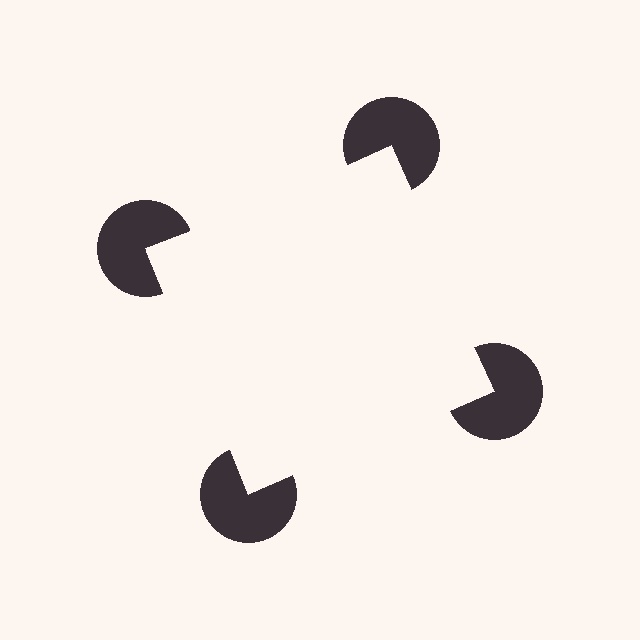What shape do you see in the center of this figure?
An illusory square — its edges are inferred from the aligned wedge cuts in the pac-man discs, not physically drawn.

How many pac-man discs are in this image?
There are 4 — one at each vertex of the illusory square.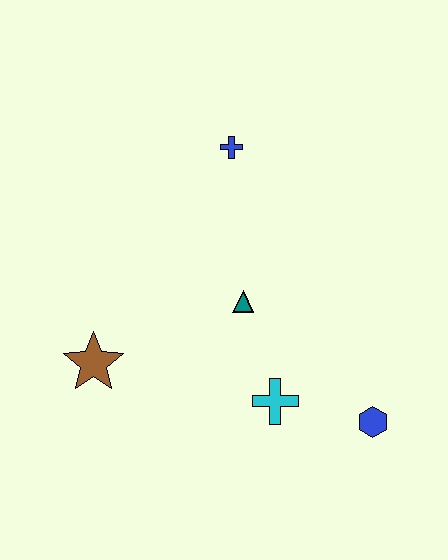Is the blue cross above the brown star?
Yes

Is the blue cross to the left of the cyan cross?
Yes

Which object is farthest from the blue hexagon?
The blue cross is farthest from the blue hexagon.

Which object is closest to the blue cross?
The teal triangle is closest to the blue cross.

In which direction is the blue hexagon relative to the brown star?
The blue hexagon is to the right of the brown star.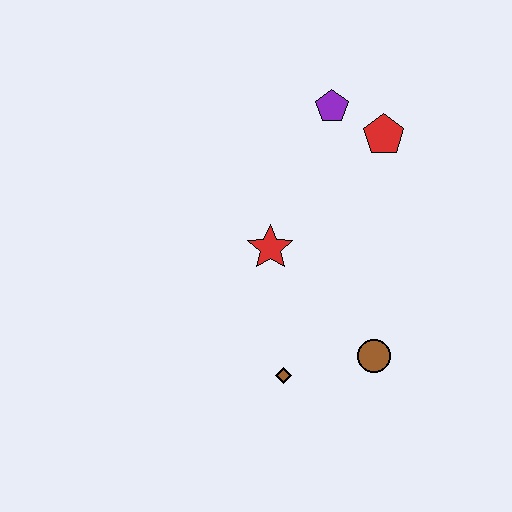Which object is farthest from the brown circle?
The purple pentagon is farthest from the brown circle.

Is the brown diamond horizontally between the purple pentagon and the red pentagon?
No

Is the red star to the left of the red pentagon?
Yes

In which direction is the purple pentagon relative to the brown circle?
The purple pentagon is above the brown circle.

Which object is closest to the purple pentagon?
The red pentagon is closest to the purple pentagon.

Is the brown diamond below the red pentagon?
Yes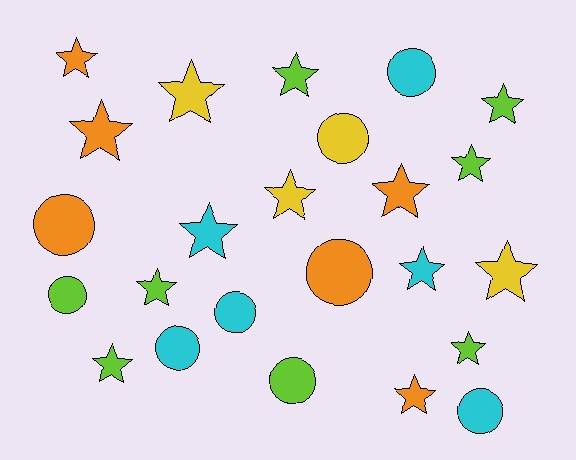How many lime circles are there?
There are 2 lime circles.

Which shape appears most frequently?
Star, with 15 objects.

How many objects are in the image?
There are 24 objects.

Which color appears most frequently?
Lime, with 8 objects.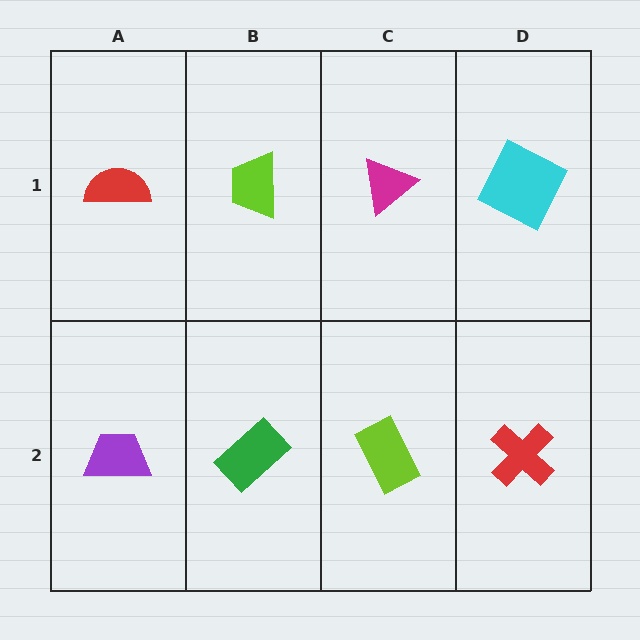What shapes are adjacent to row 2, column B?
A lime trapezoid (row 1, column B), a purple trapezoid (row 2, column A), a lime rectangle (row 2, column C).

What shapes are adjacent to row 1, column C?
A lime rectangle (row 2, column C), a lime trapezoid (row 1, column B), a cyan square (row 1, column D).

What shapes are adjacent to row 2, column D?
A cyan square (row 1, column D), a lime rectangle (row 2, column C).